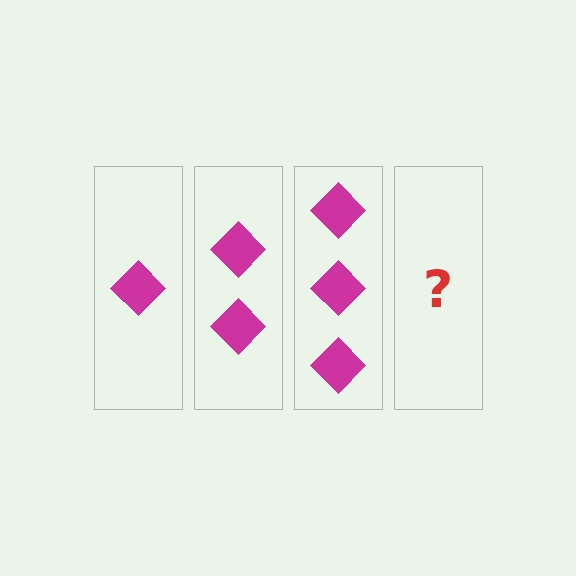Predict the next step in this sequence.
The next step is 4 diamonds.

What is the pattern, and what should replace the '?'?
The pattern is that each step adds one more diamond. The '?' should be 4 diamonds.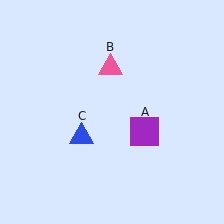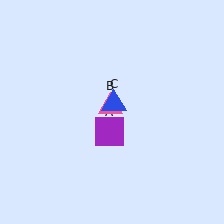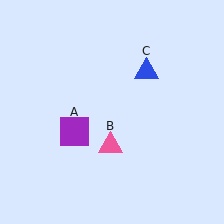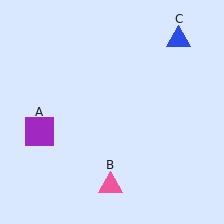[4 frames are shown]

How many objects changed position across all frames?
3 objects changed position: purple square (object A), pink triangle (object B), blue triangle (object C).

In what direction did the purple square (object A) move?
The purple square (object A) moved left.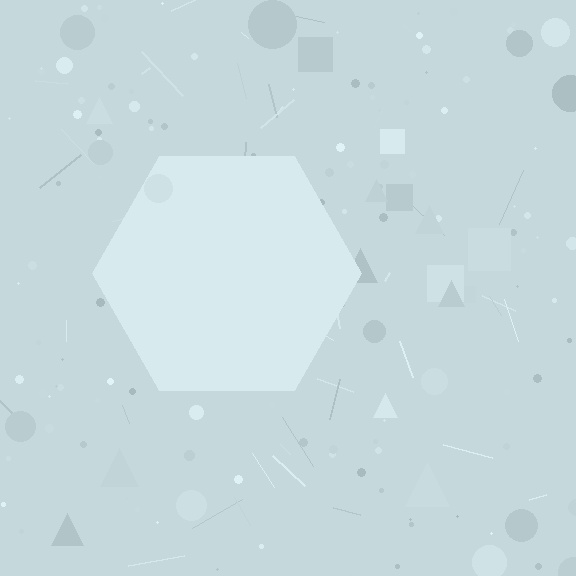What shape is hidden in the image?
A hexagon is hidden in the image.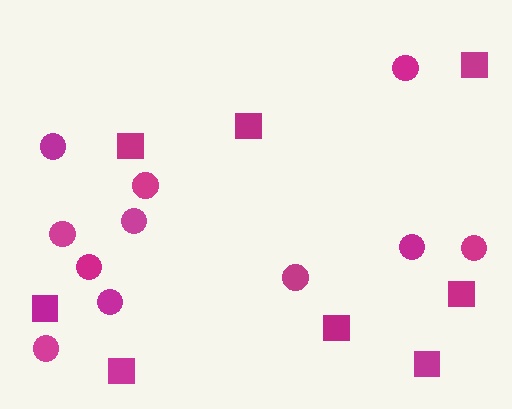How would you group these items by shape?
There are 2 groups: one group of circles (11) and one group of squares (8).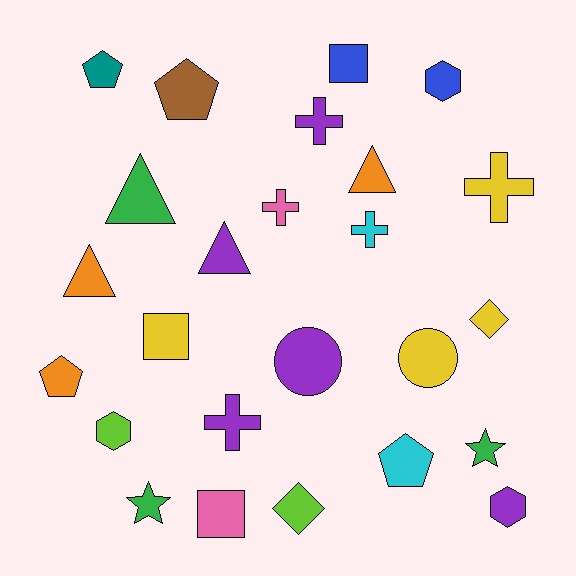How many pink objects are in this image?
There are 2 pink objects.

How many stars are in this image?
There are 2 stars.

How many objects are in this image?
There are 25 objects.